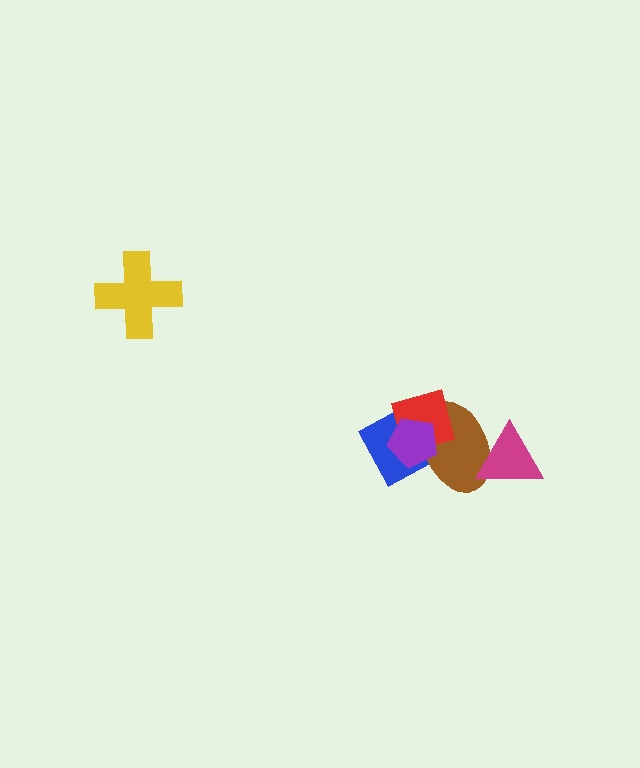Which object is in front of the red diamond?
The purple pentagon is in front of the red diamond.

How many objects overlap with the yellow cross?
0 objects overlap with the yellow cross.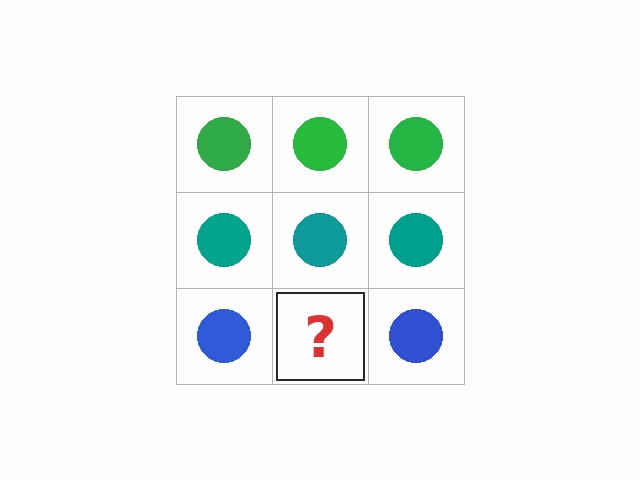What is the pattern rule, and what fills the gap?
The rule is that each row has a consistent color. The gap should be filled with a blue circle.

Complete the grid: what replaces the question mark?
The question mark should be replaced with a blue circle.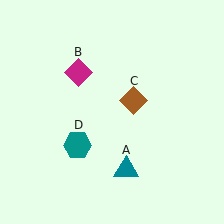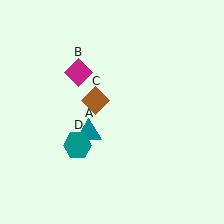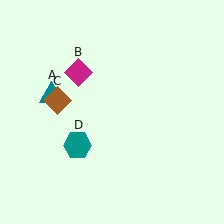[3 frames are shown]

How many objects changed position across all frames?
2 objects changed position: teal triangle (object A), brown diamond (object C).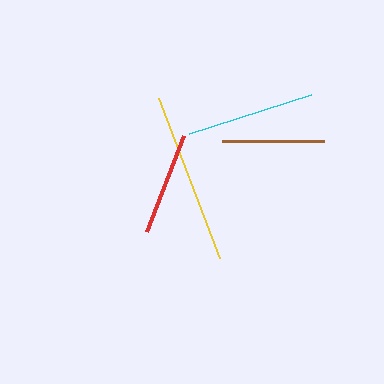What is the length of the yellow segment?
The yellow segment is approximately 171 pixels long.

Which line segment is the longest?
The yellow line is the longest at approximately 171 pixels.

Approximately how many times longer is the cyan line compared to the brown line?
The cyan line is approximately 1.3 times the length of the brown line.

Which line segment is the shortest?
The brown line is the shortest at approximately 102 pixels.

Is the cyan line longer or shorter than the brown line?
The cyan line is longer than the brown line.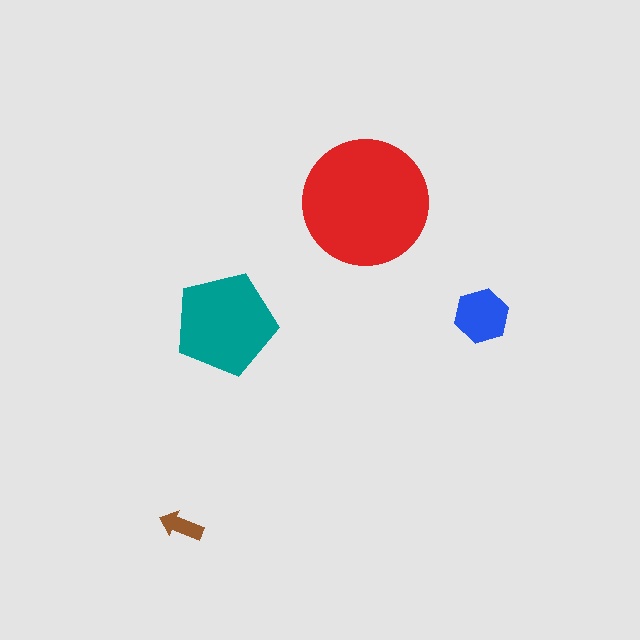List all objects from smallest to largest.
The brown arrow, the blue hexagon, the teal pentagon, the red circle.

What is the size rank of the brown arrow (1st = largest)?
4th.